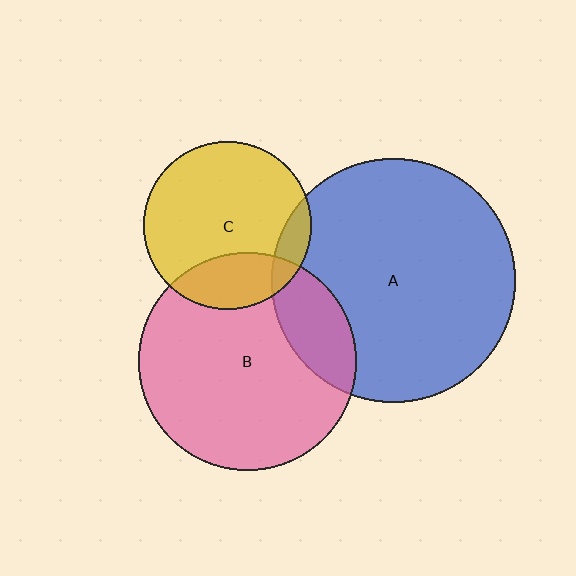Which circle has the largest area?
Circle A (blue).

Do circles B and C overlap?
Yes.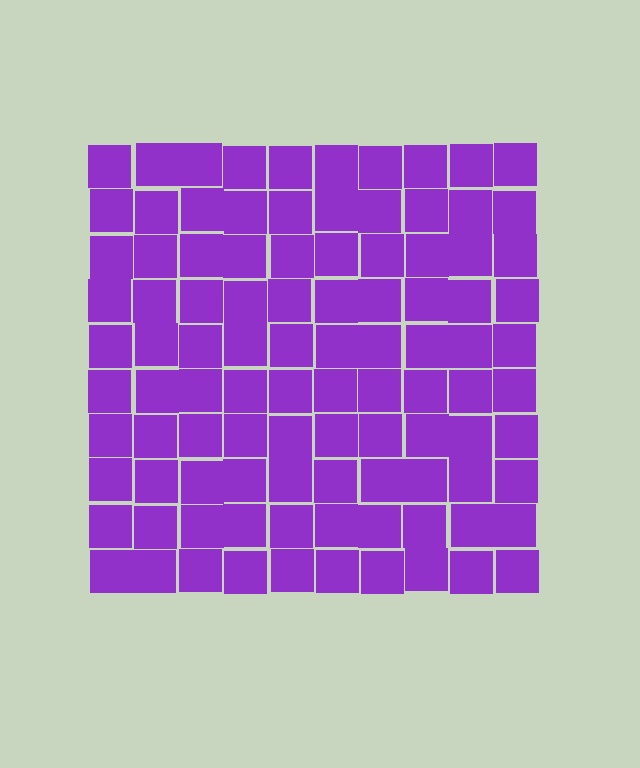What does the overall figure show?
The overall figure shows a square.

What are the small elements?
The small elements are squares.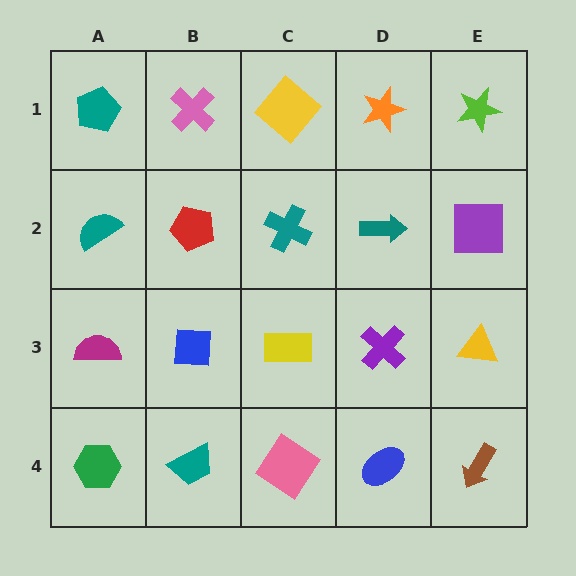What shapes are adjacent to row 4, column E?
A yellow triangle (row 3, column E), a blue ellipse (row 4, column D).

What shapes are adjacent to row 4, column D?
A purple cross (row 3, column D), a pink diamond (row 4, column C), a brown arrow (row 4, column E).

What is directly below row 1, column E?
A purple square.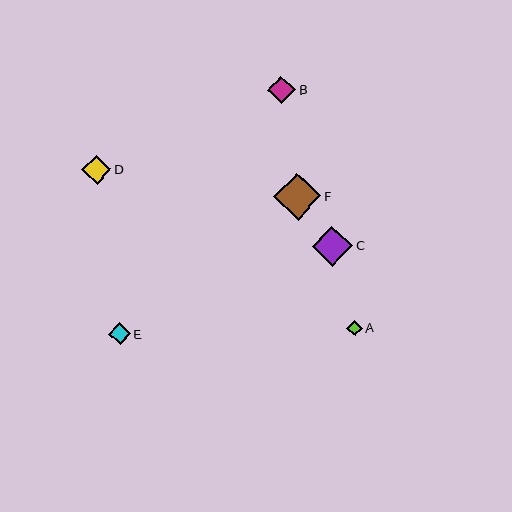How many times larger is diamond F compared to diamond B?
Diamond F is approximately 1.7 times the size of diamond B.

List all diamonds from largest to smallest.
From largest to smallest: F, C, D, B, E, A.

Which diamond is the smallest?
Diamond A is the smallest with a size of approximately 15 pixels.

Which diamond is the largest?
Diamond F is the largest with a size of approximately 48 pixels.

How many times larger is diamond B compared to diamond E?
Diamond B is approximately 1.2 times the size of diamond E.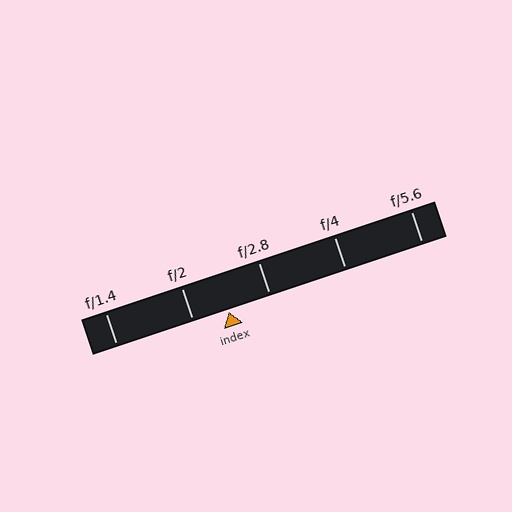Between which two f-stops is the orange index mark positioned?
The index mark is between f/2 and f/2.8.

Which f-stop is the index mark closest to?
The index mark is closest to f/2.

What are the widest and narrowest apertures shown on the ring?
The widest aperture shown is f/1.4 and the narrowest is f/5.6.